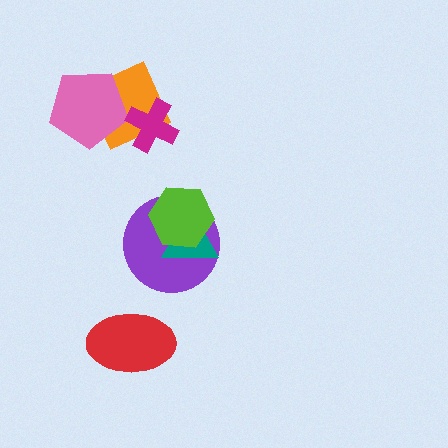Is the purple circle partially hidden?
Yes, it is partially covered by another shape.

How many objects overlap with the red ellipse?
0 objects overlap with the red ellipse.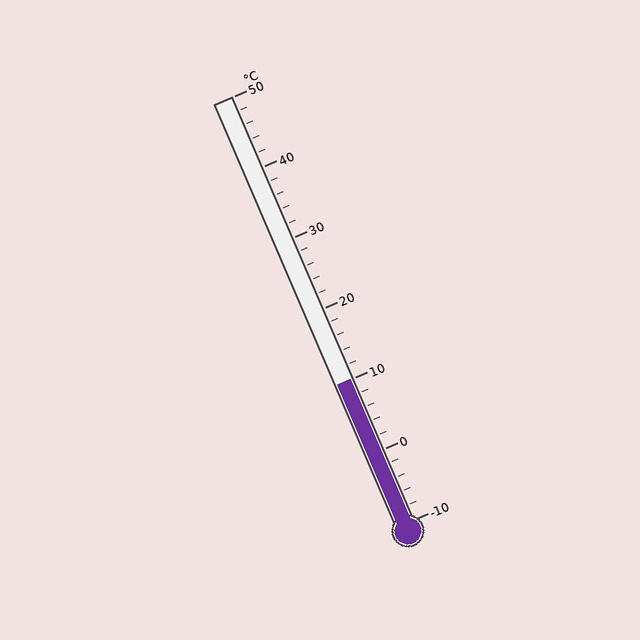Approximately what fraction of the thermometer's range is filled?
The thermometer is filled to approximately 35% of its range.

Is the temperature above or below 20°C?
The temperature is below 20°C.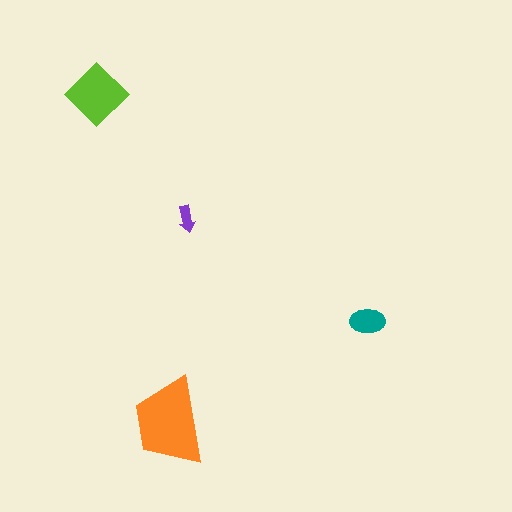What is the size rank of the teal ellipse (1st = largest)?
3rd.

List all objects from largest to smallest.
The orange trapezoid, the lime diamond, the teal ellipse, the purple arrow.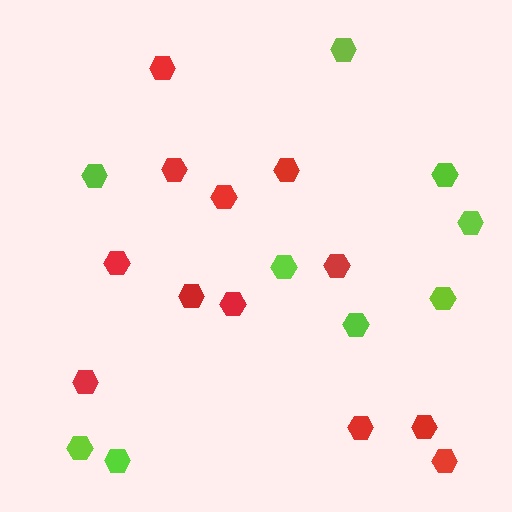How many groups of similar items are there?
There are 2 groups: one group of lime hexagons (9) and one group of red hexagons (12).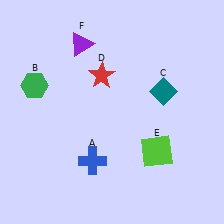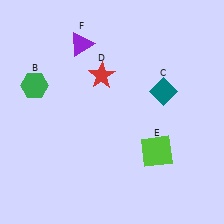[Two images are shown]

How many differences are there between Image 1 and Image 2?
There is 1 difference between the two images.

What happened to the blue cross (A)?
The blue cross (A) was removed in Image 2. It was in the bottom-left area of Image 1.